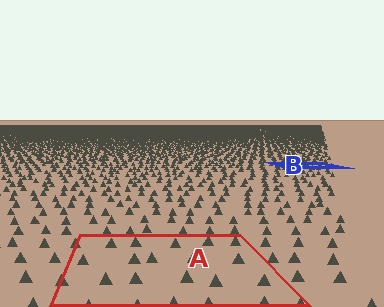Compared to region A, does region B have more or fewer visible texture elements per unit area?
Region B has more texture elements per unit area — they are packed more densely because it is farther away.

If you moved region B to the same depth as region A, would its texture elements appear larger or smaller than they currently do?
They would appear larger. At a closer depth, the same texture elements are projected at a bigger on-screen size.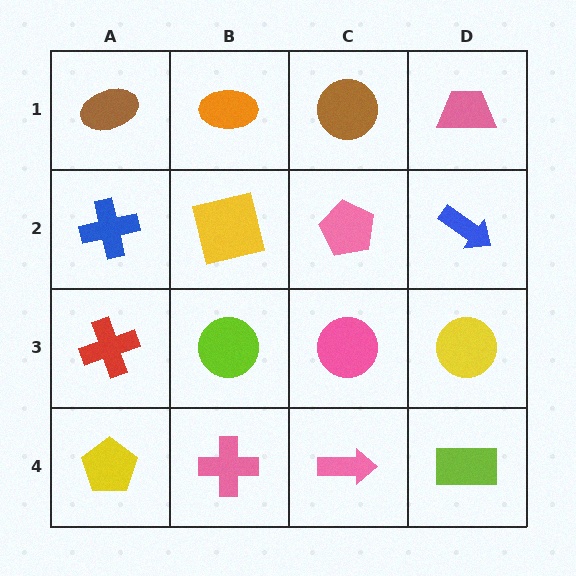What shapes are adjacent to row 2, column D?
A pink trapezoid (row 1, column D), a yellow circle (row 3, column D), a pink pentagon (row 2, column C).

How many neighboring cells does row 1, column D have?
2.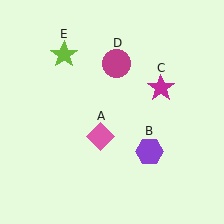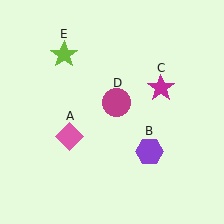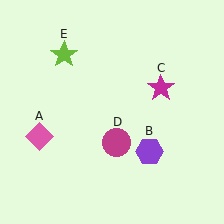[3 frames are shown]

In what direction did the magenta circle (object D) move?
The magenta circle (object D) moved down.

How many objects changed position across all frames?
2 objects changed position: pink diamond (object A), magenta circle (object D).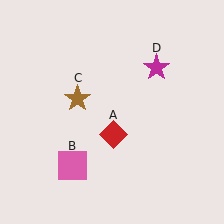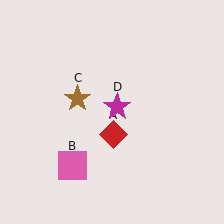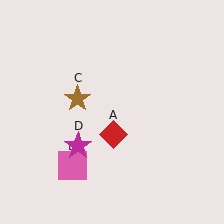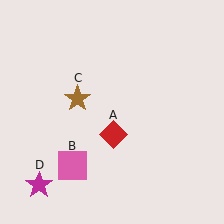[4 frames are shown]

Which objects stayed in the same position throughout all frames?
Red diamond (object A) and pink square (object B) and brown star (object C) remained stationary.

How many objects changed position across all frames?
1 object changed position: magenta star (object D).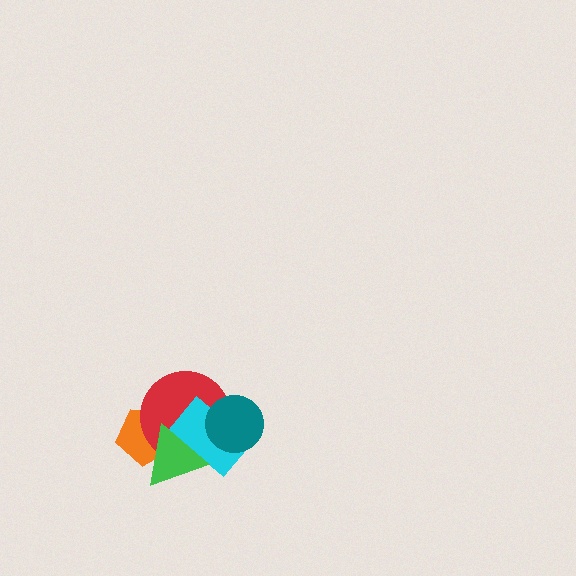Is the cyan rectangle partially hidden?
Yes, it is partially covered by another shape.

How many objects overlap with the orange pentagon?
2 objects overlap with the orange pentagon.